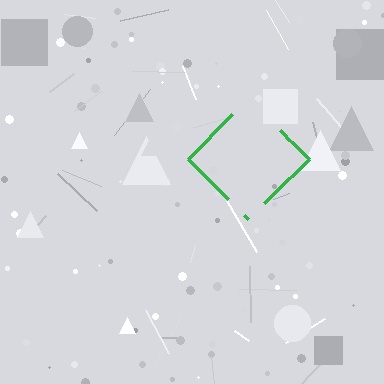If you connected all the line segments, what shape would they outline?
They would outline a diamond.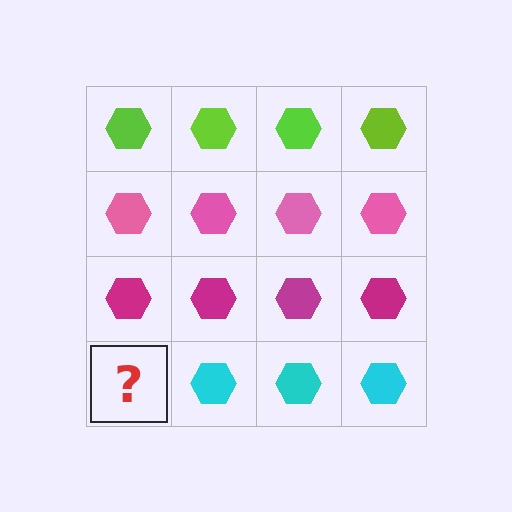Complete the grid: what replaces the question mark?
The question mark should be replaced with a cyan hexagon.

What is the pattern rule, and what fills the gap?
The rule is that each row has a consistent color. The gap should be filled with a cyan hexagon.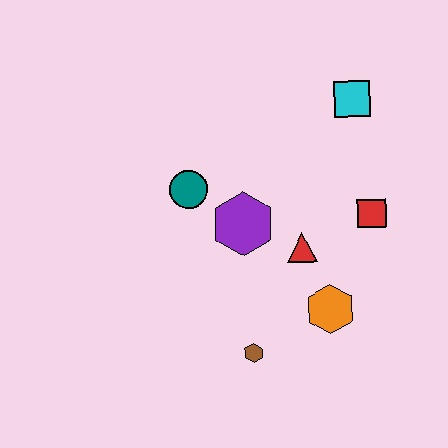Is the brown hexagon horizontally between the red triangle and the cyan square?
No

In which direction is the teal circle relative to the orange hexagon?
The teal circle is to the left of the orange hexagon.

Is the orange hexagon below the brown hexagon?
No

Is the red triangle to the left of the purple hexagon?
No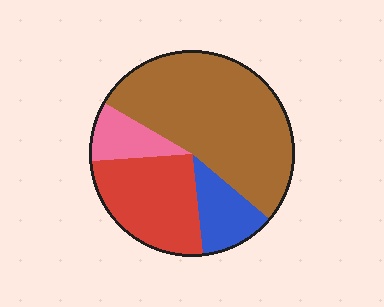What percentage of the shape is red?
Red covers roughly 25% of the shape.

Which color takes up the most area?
Brown, at roughly 55%.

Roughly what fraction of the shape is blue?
Blue takes up about one eighth (1/8) of the shape.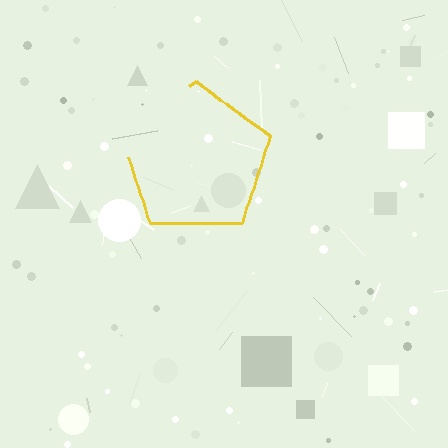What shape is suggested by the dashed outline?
The dashed outline suggests a pentagon.